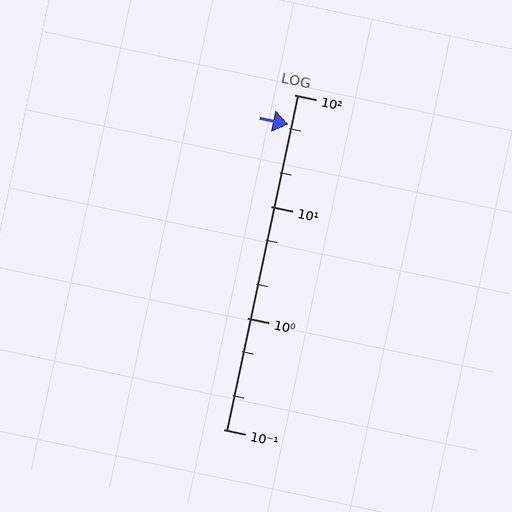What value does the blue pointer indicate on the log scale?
The pointer indicates approximately 54.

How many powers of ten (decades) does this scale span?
The scale spans 3 decades, from 0.1 to 100.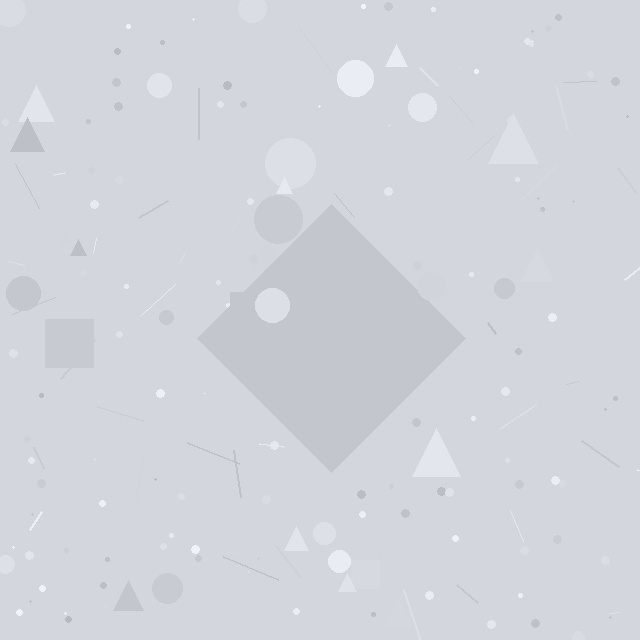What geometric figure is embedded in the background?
A diamond is embedded in the background.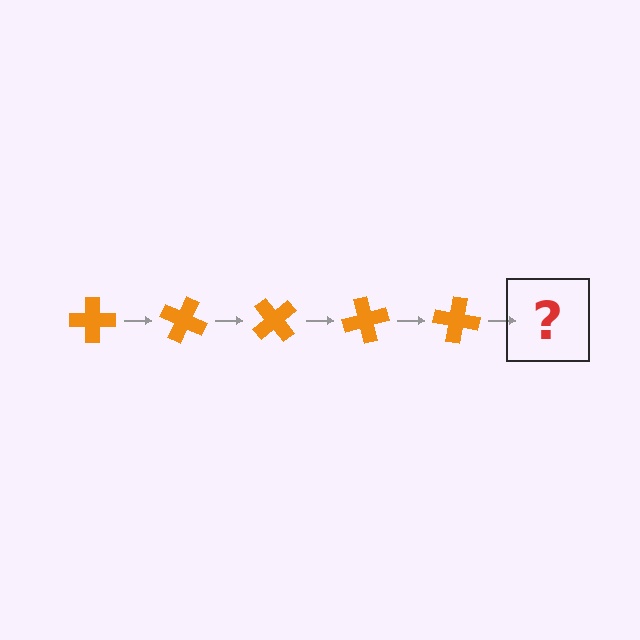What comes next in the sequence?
The next element should be an orange cross rotated 125 degrees.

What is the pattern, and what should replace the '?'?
The pattern is that the cross rotates 25 degrees each step. The '?' should be an orange cross rotated 125 degrees.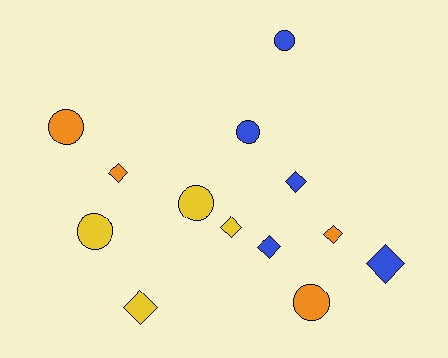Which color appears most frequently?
Blue, with 5 objects.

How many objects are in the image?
There are 13 objects.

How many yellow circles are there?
There are 2 yellow circles.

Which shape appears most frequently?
Diamond, with 7 objects.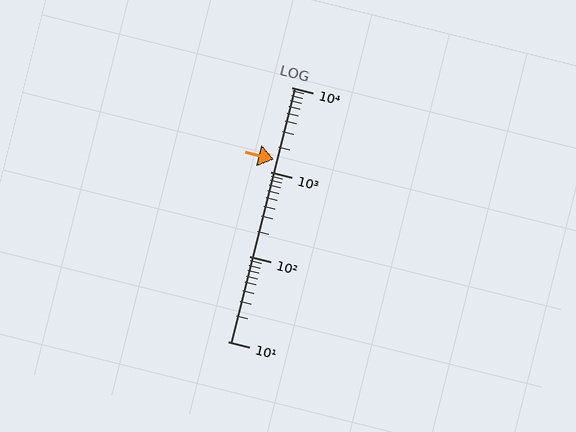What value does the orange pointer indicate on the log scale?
The pointer indicates approximately 1400.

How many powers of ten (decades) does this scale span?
The scale spans 3 decades, from 10 to 10000.